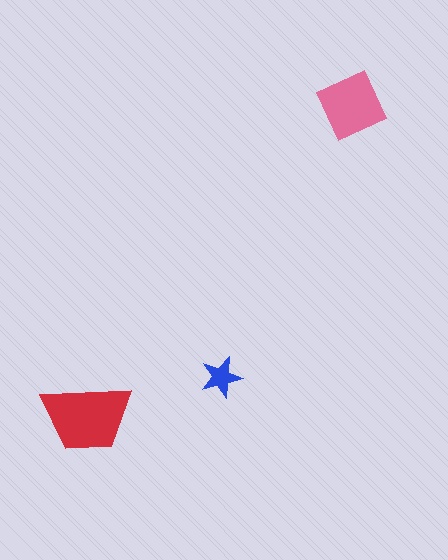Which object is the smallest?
The blue star.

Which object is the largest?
The red trapezoid.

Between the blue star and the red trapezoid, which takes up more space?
The red trapezoid.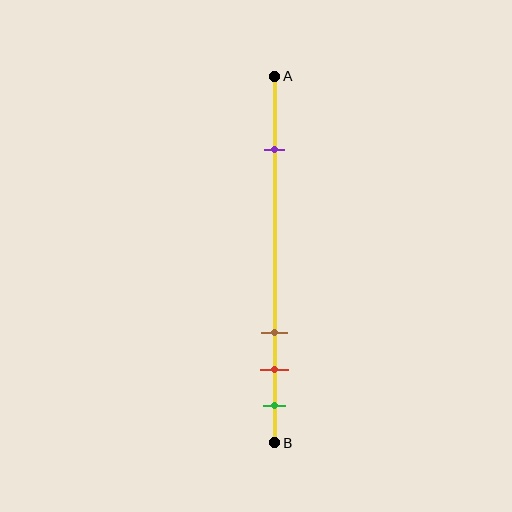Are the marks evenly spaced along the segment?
No, the marks are not evenly spaced.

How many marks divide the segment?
There are 4 marks dividing the segment.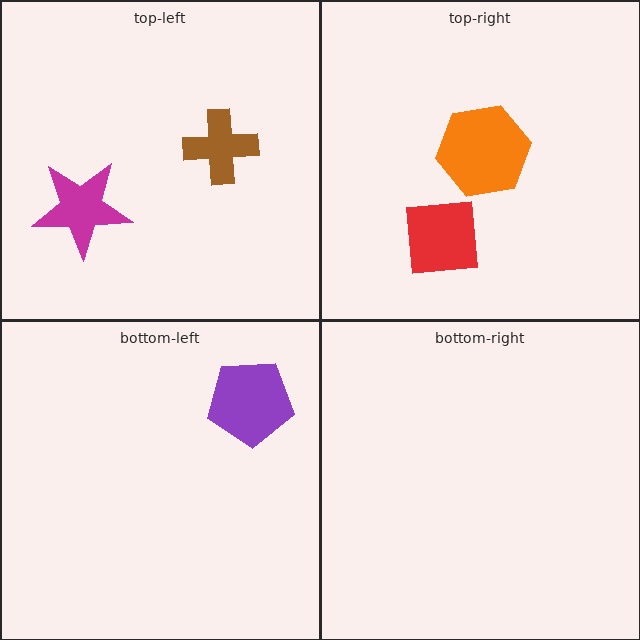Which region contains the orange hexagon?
The top-right region.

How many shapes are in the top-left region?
2.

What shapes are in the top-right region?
The red square, the orange hexagon.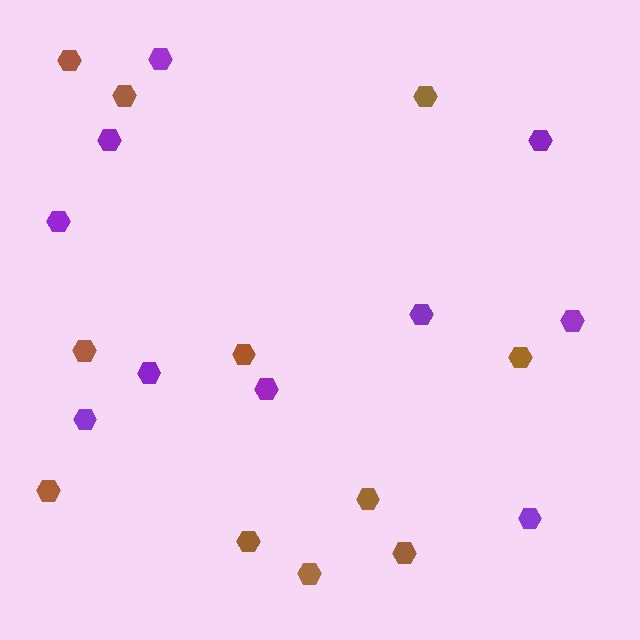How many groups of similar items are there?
There are 2 groups: one group of brown hexagons (11) and one group of purple hexagons (10).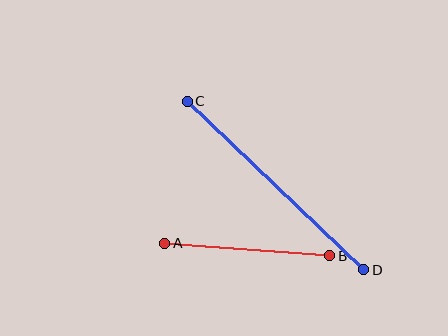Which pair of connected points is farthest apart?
Points C and D are farthest apart.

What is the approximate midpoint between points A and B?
The midpoint is at approximately (247, 250) pixels.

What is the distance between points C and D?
The distance is approximately 244 pixels.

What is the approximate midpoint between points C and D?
The midpoint is at approximately (276, 186) pixels.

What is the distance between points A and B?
The distance is approximately 165 pixels.